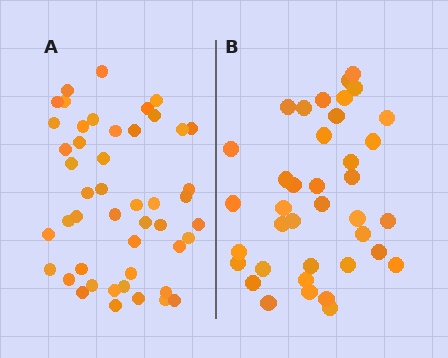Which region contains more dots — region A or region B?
Region A (the left region) has more dots.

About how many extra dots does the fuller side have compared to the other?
Region A has roughly 8 or so more dots than region B.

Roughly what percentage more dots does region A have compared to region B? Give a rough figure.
About 25% more.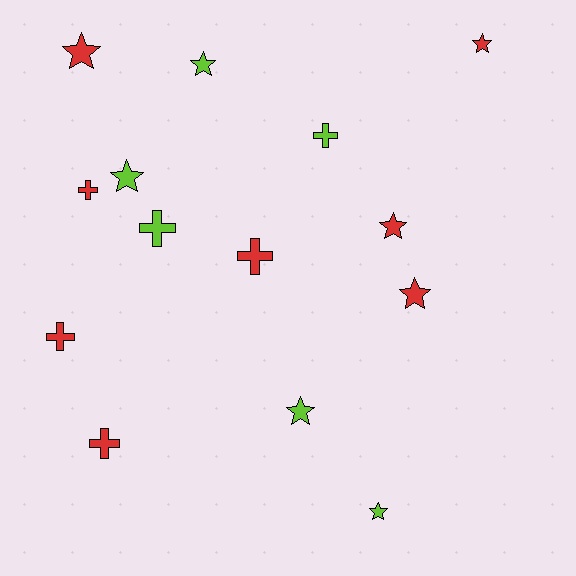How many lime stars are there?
There are 4 lime stars.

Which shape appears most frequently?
Star, with 8 objects.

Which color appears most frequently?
Red, with 8 objects.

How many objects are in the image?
There are 14 objects.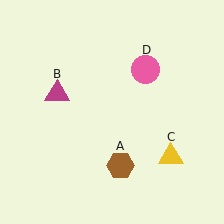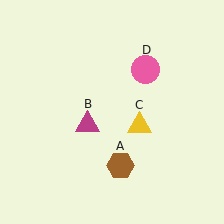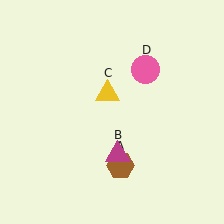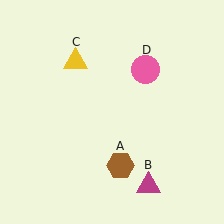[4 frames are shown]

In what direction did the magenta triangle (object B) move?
The magenta triangle (object B) moved down and to the right.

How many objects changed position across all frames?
2 objects changed position: magenta triangle (object B), yellow triangle (object C).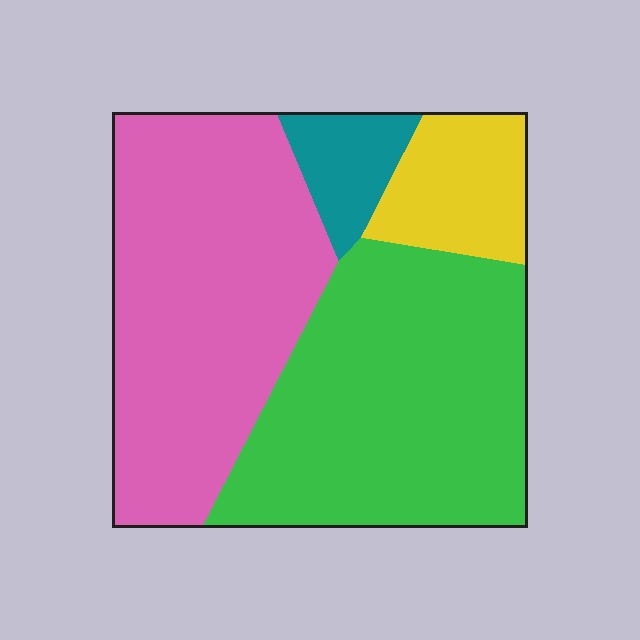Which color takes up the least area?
Teal, at roughly 5%.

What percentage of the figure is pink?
Pink takes up about two fifths (2/5) of the figure.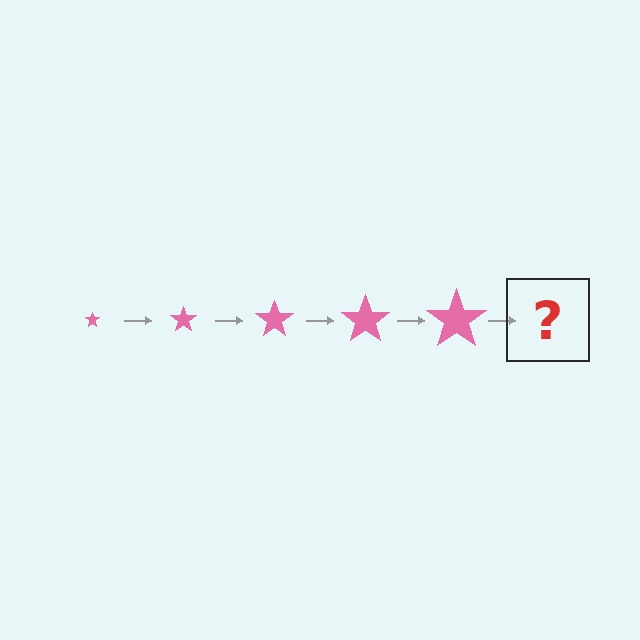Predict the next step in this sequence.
The next step is a pink star, larger than the previous one.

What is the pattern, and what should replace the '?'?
The pattern is that the star gets progressively larger each step. The '?' should be a pink star, larger than the previous one.